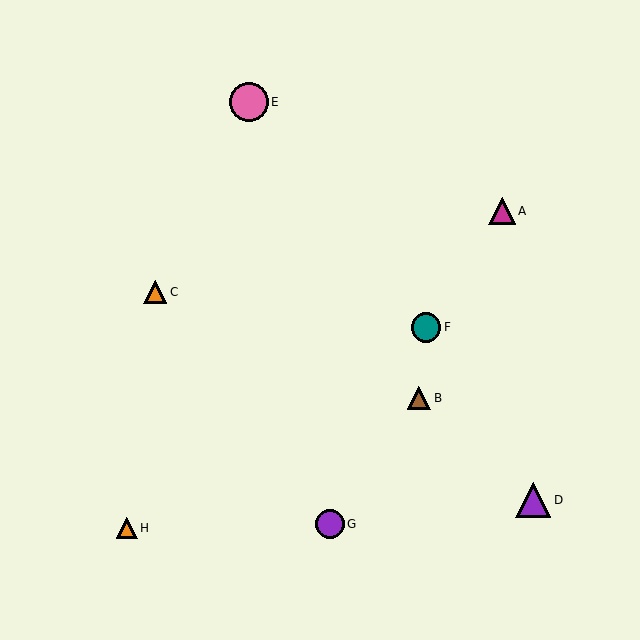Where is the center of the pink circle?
The center of the pink circle is at (249, 102).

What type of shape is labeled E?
Shape E is a pink circle.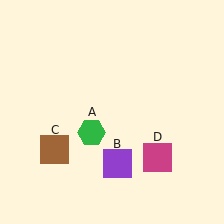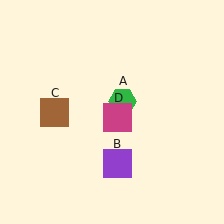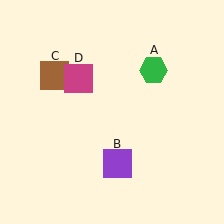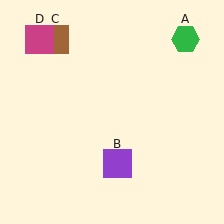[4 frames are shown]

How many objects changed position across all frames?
3 objects changed position: green hexagon (object A), brown square (object C), magenta square (object D).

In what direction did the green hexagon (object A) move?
The green hexagon (object A) moved up and to the right.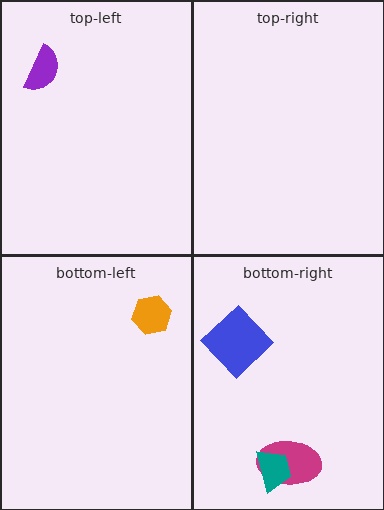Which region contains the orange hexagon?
The bottom-left region.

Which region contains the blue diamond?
The bottom-right region.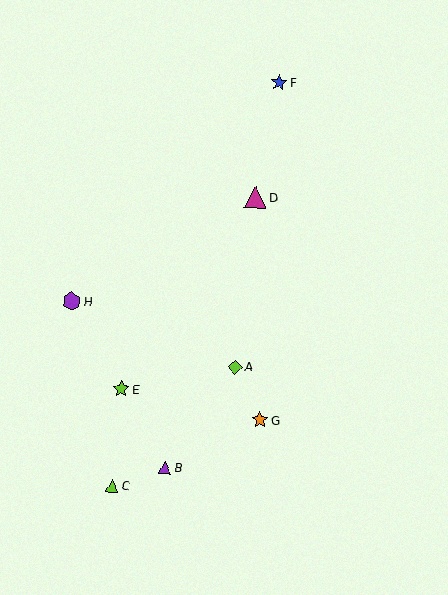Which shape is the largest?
The magenta triangle (labeled D) is the largest.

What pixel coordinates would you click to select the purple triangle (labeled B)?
Click at (165, 468) to select the purple triangle B.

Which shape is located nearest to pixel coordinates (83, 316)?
The purple hexagon (labeled H) at (72, 301) is nearest to that location.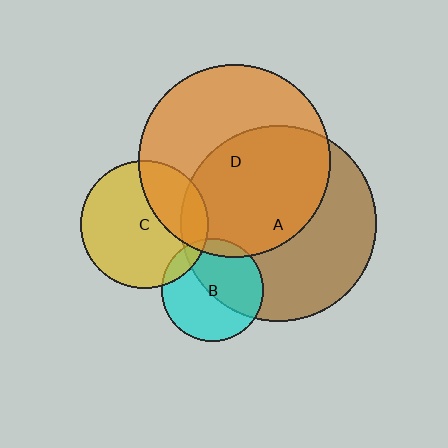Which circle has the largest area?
Circle A (brown).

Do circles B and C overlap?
Yes.